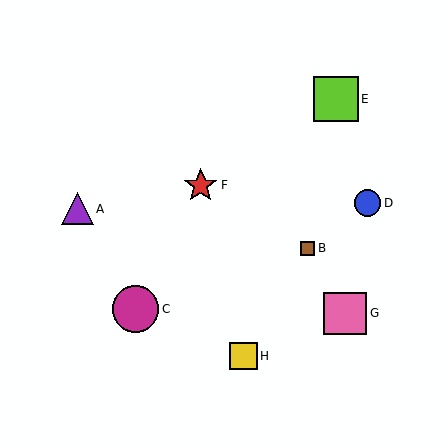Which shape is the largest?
The magenta circle (labeled C) is the largest.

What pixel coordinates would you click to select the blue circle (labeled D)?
Click at (368, 203) to select the blue circle D.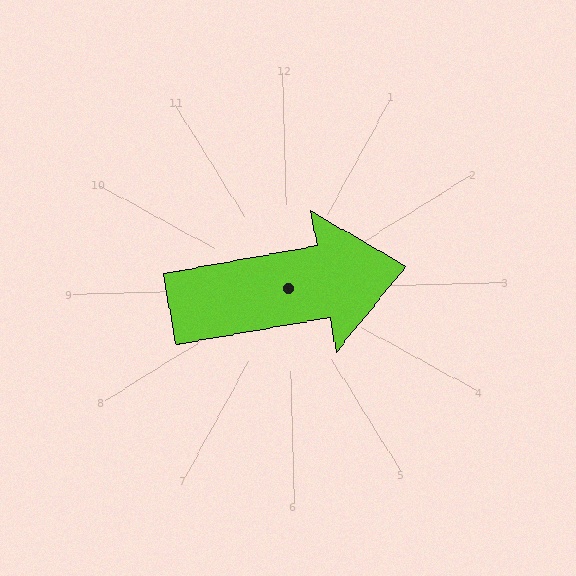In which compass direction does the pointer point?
East.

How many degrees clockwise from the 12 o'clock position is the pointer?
Approximately 81 degrees.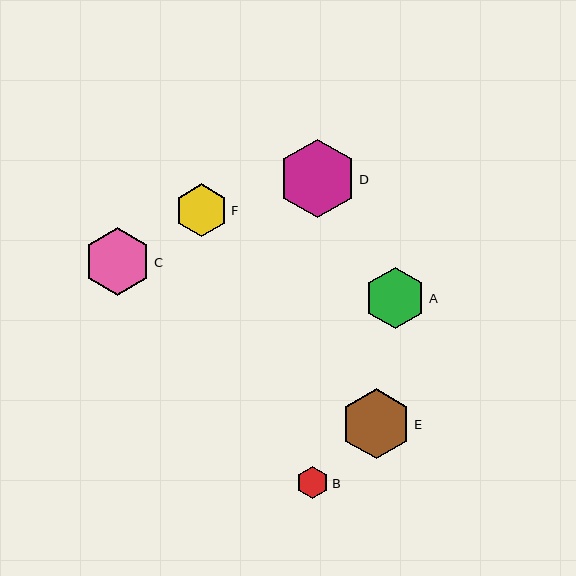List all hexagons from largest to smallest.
From largest to smallest: D, E, C, A, F, B.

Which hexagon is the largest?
Hexagon D is the largest with a size of approximately 79 pixels.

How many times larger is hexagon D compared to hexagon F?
Hexagon D is approximately 1.5 times the size of hexagon F.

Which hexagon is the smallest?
Hexagon B is the smallest with a size of approximately 33 pixels.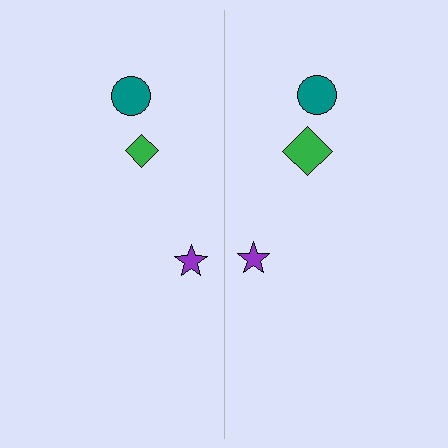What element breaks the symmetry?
The green diamond on the right side has a different size than its mirror counterpart.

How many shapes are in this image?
There are 6 shapes in this image.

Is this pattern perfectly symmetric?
No, the pattern is not perfectly symmetric. The green diamond on the right side has a different size than its mirror counterpart.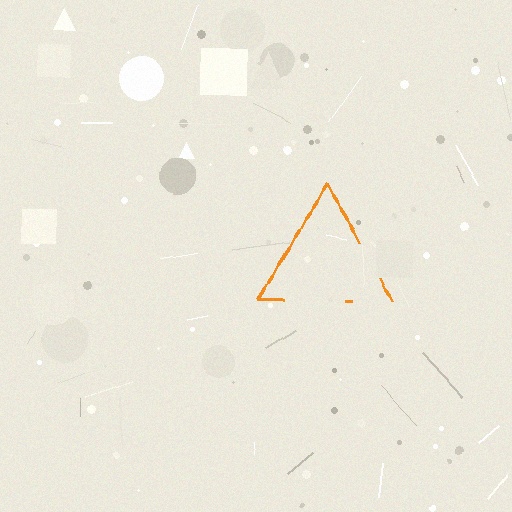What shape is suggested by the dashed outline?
The dashed outline suggests a triangle.